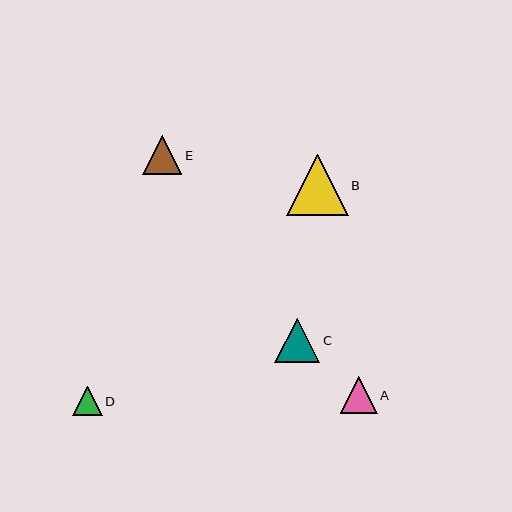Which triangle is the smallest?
Triangle D is the smallest with a size of approximately 30 pixels.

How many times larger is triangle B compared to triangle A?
Triangle B is approximately 1.7 times the size of triangle A.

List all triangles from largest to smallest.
From largest to smallest: B, C, E, A, D.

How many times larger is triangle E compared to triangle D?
Triangle E is approximately 1.3 times the size of triangle D.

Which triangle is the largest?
Triangle B is the largest with a size of approximately 62 pixels.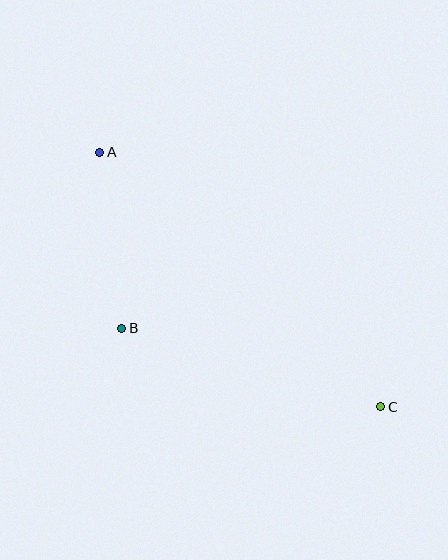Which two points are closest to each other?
Points A and B are closest to each other.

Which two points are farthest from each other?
Points A and C are farthest from each other.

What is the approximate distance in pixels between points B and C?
The distance between B and C is approximately 271 pixels.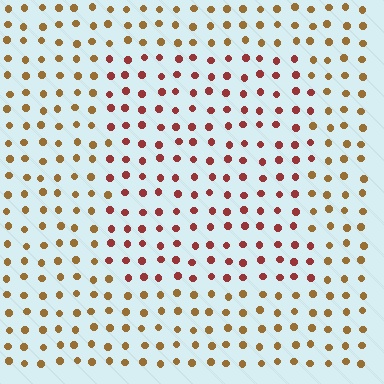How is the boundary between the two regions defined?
The boundary is defined purely by a slight shift in hue (about 38 degrees). Spacing, size, and orientation are identical on both sides.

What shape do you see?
I see a rectangle.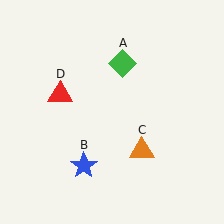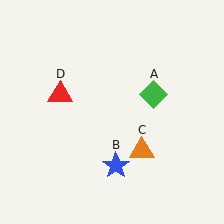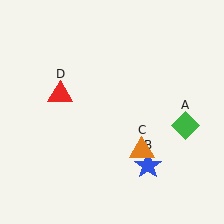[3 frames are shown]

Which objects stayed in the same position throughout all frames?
Orange triangle (object C) and red triangle (object D) remained stationary.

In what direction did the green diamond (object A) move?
The green diamond (object A) moved down and to the right.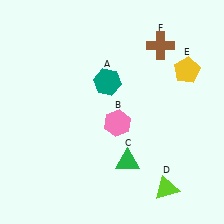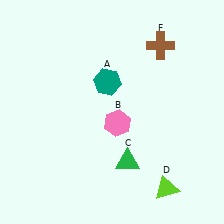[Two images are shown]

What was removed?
The yellow pentagon (E) was removed in Image 2.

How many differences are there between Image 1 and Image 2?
There is 1 difference between the two images.